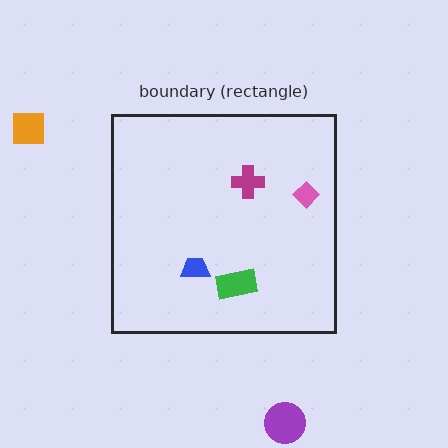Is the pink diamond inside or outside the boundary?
Inside.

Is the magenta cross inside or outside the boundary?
Inside.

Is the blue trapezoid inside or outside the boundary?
Inside.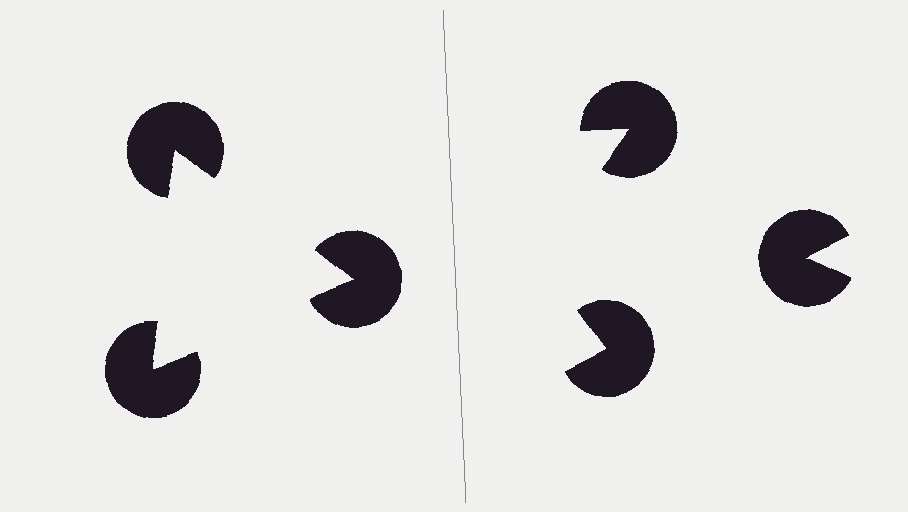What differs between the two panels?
The pac-man discs are positioned identically on both sides; only the wedge orientations differ. On the left they align to a triangle; on the right they are misaligned.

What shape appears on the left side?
An illusory triangle.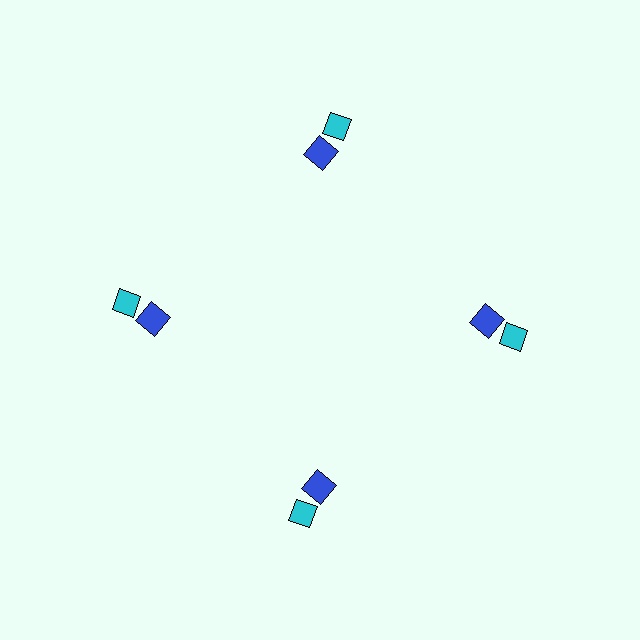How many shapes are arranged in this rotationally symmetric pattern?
There are 8 shapes, arranged in 4 groups of 2.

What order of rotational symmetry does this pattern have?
This pattern has 4-fold rotational symmetry.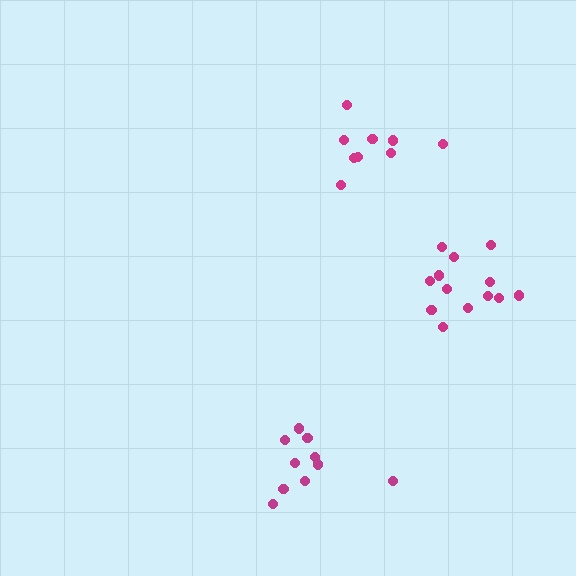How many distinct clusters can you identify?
There are 3 distinct clusters.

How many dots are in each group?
Group 1: 9 dots, Group 2: 10 dots, Group 3: 13 dots (32 total).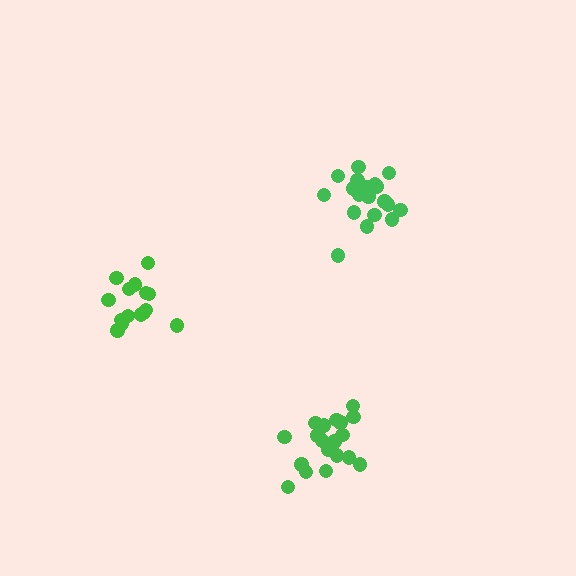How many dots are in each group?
Group 1: 15 dots, Group 2: 21 dots, Group 3: 19 dots (55 total).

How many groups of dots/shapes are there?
There are 3 groups.